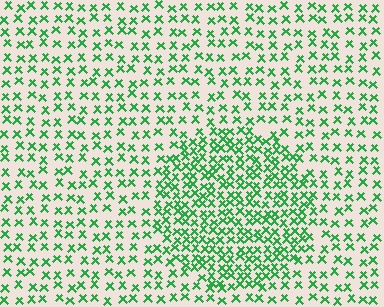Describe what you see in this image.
The image contains small green elements arranged at two different densities. A circle-shaped region is visible where the elements are more densely packed than the surrounding area.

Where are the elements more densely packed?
The elements are more densely packed inside the circle boundary.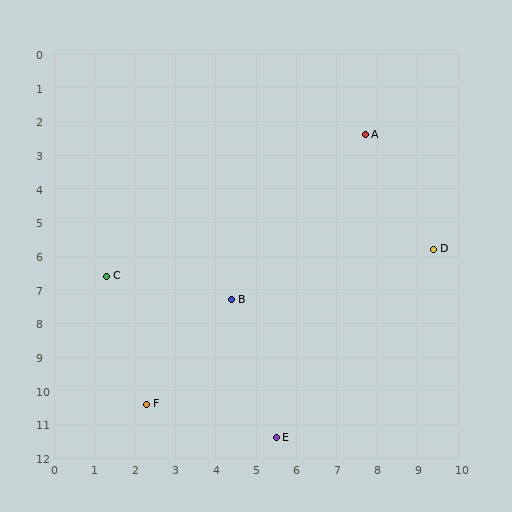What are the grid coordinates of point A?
Point A is at approximately (7.7, 2.4).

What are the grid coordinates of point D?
Point D is at approximately (9.4, 5.8).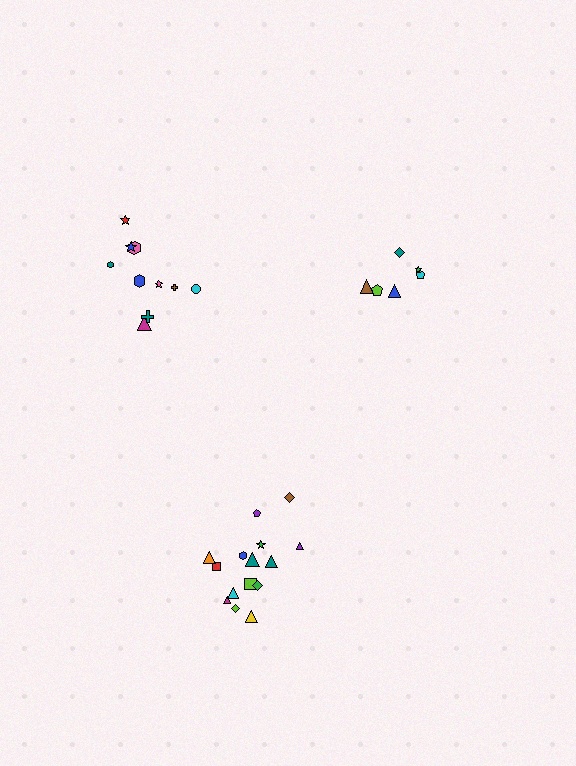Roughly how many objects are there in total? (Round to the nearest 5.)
Roughly 30 objects in total.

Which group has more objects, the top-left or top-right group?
The top-left group.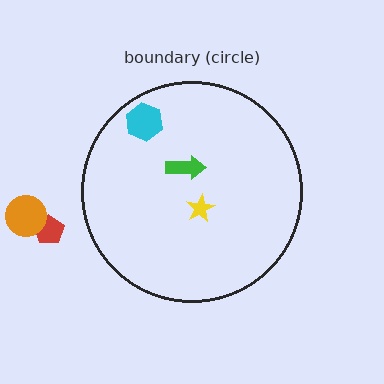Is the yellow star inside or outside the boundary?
Inside.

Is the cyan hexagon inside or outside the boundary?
Inside.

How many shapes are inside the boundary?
3 inside, 2 outside.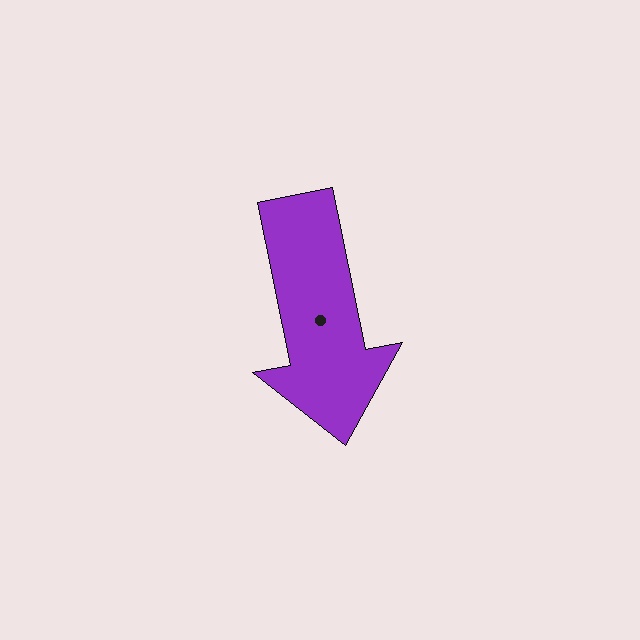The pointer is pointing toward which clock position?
Roughly 6 o'clock.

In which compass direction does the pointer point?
South.